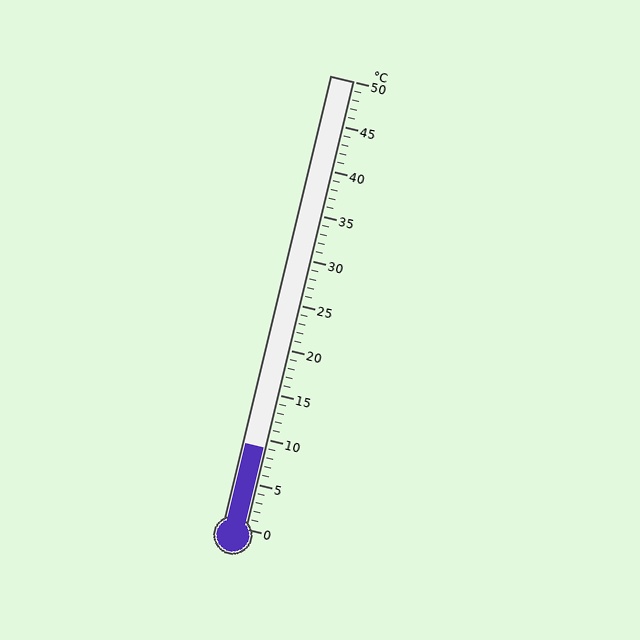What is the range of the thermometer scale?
The thermometer scale ranges from 0°C to 50°C.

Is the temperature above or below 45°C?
The temperature is below 45°C.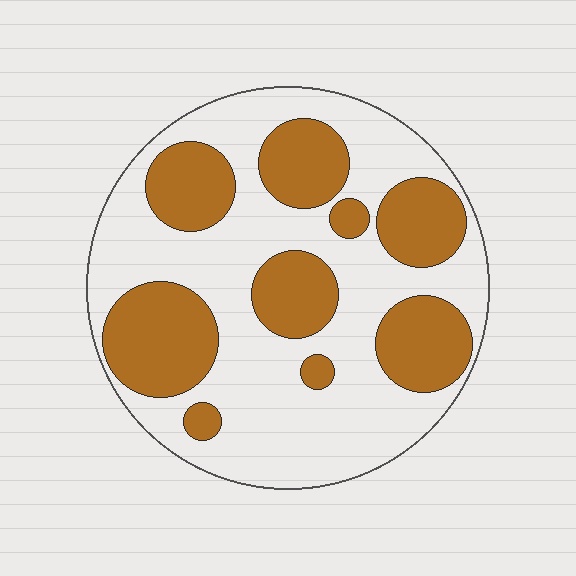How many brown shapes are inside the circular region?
9.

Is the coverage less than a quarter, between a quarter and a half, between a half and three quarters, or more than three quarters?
Between a quarter and a half.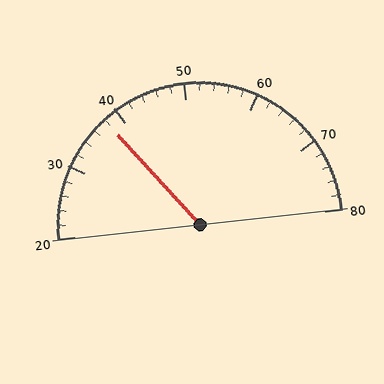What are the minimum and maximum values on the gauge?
The gauge ranges from 20 to 80.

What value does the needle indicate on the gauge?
The needle indicates approximately 38.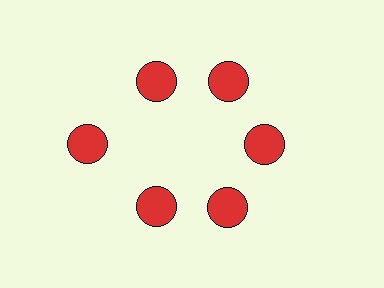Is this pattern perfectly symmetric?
No. The 6 red circles are arranged in a ring, but one element near the 9 o'clock position is pushed outward from the center, breaking the 6-fold rotational symmetry.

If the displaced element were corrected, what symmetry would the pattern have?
It would have 6-fold rotational symmetry — the pattern would map onto itself every 60 degrees.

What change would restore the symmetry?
The symmetry would be restored by moving it inward, back onto the ring so that all 6 circles sit at equal angles and equal distance from the center.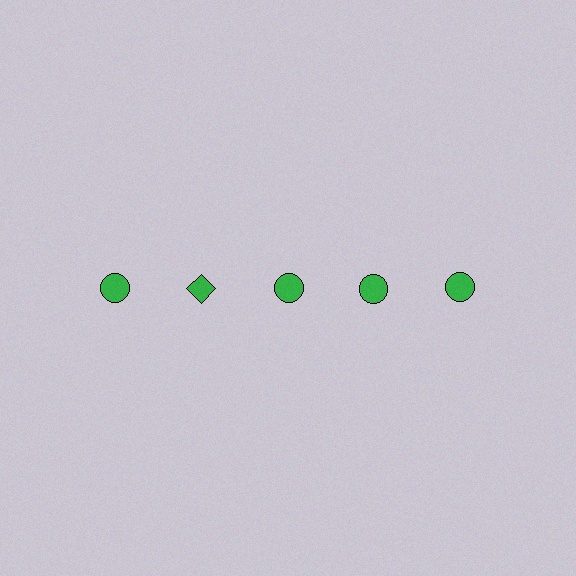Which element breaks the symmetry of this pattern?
The green diamond in the top row, second from left column breaks the symmetry. All other shapes are green circles.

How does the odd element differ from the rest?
It has a different shape: diamond instead of circle.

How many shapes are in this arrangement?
There are 5 shapes arranged in a grid pattern.